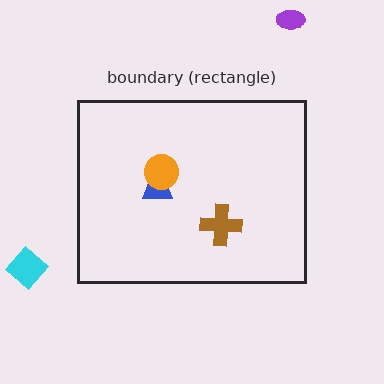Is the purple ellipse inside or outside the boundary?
Outside.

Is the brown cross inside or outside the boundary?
Inside.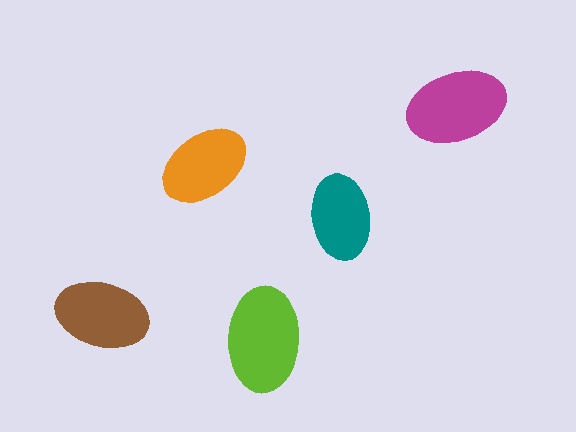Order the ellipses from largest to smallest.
the lime one, the magenta one, the brown one, the orange one, the teal one.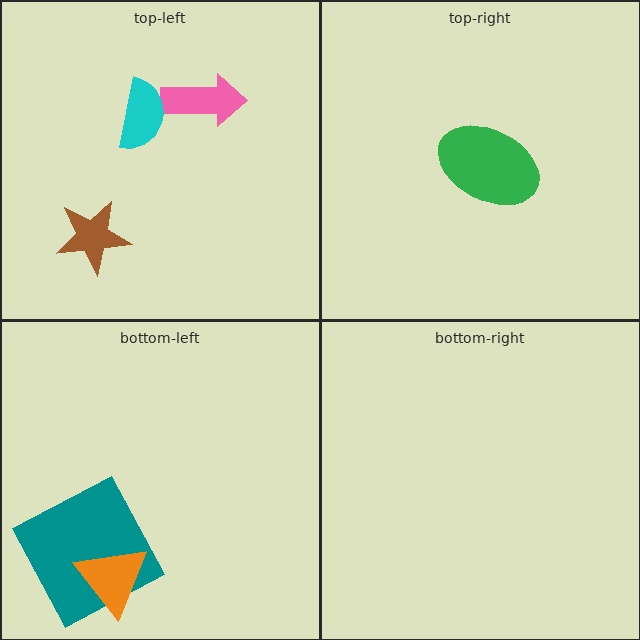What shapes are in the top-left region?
The pink arrow, the brown star, the cyan semicircle.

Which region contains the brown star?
The top-left region.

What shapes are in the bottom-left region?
The teal square, the orange triangle.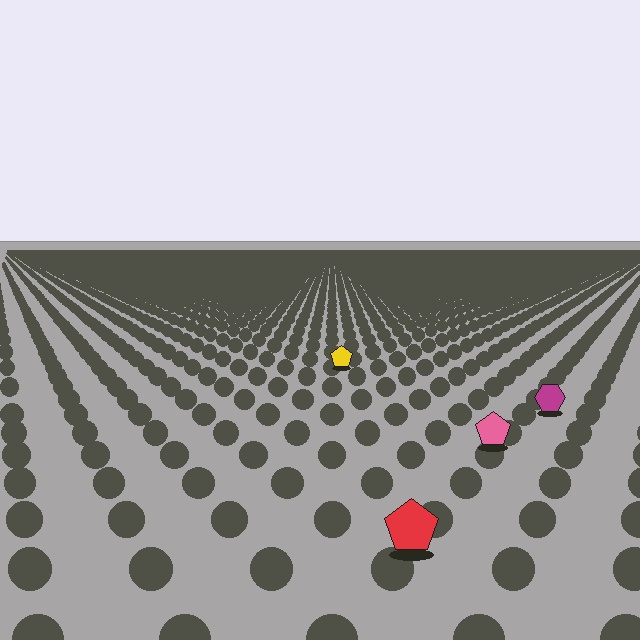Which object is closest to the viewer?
The red pentagon is closest. The texture marks near it are larger and more spread out.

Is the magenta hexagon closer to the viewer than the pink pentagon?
No. The pink pentagon is closer — you can tell from the texture gradient: the ground texture is coarser near it.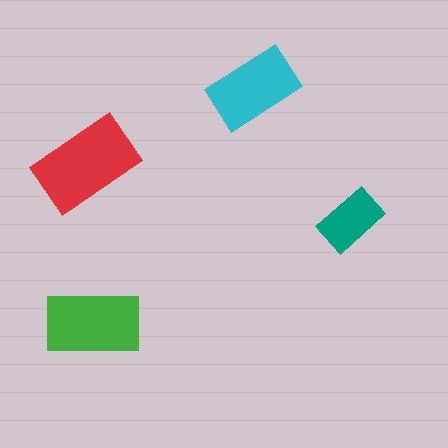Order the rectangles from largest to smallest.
the red one, the green one, the cyan one, the teal one.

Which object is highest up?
The cyan rectangle is topmost.